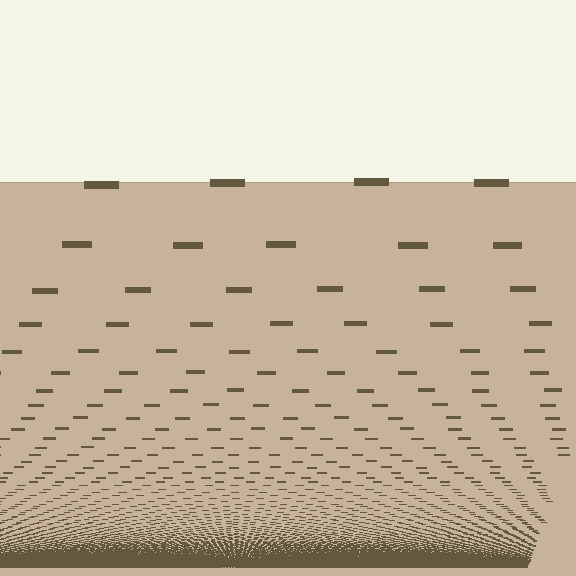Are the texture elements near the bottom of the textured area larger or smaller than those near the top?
Smaller. The gradient is inverted — elements near the bottom are smaller and denser.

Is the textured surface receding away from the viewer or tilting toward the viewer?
The surface appears to tilt toward the viewer. Texture elements get larger and sparser toward the top.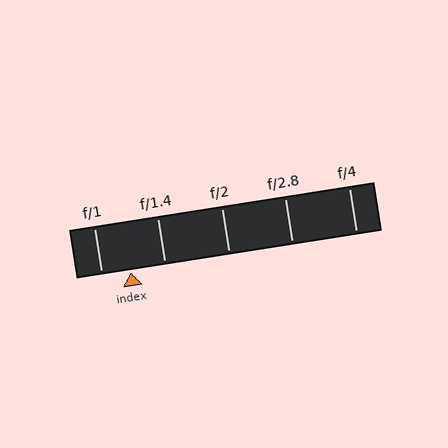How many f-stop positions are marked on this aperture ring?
There are 5 f-stop positions marked.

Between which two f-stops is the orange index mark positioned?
The index mark is between f/1 and f/1.4.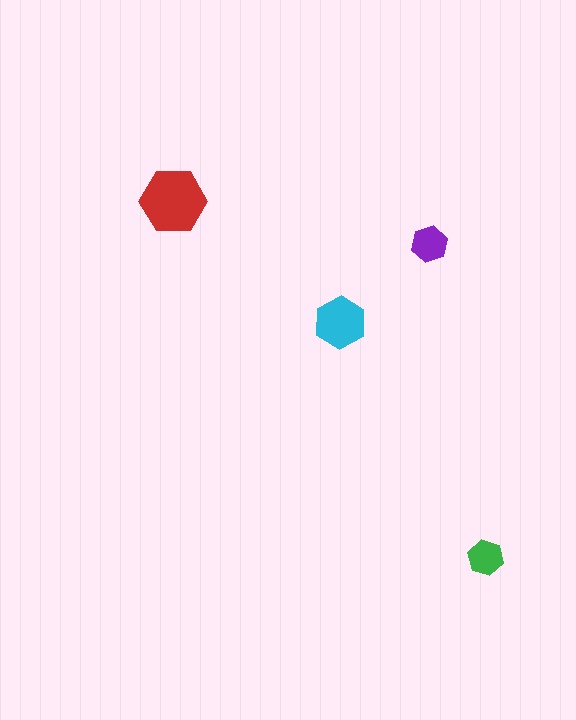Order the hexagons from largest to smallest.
the red one, the cyan one, the purple one, the green one.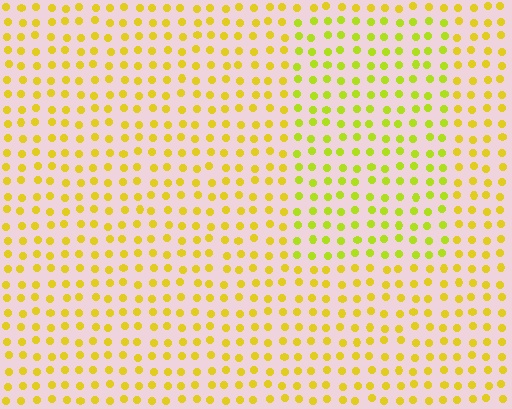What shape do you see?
I see a rectangle.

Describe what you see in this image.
The image is filled with small yellow elements in a uniform arrangement. A rectangle-shaped region is visible where the elements are tinted to a slightly different hue, forming a subtle color boundary.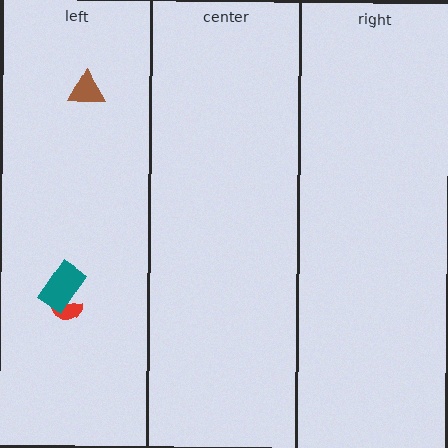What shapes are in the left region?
The brown triangle, the red semicircle, the teal rectangle.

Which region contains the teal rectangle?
The left region.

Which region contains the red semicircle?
The left region.